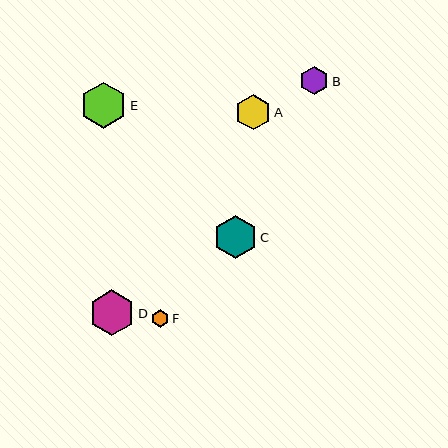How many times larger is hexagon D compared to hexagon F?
Hexagon D is approximately 2.6 times the size of hexagon F.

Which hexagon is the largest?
Hexagon E is the largest with a size of approximately 46 pixels.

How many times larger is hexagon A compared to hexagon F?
Hexagon A is approximately 2.0 times the size of hexagon F.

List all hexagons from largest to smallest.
From largest to smallest: E, D, C, A, B, F.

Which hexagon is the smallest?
Hexagon F is the smallest with a size of approximately 17 pixels.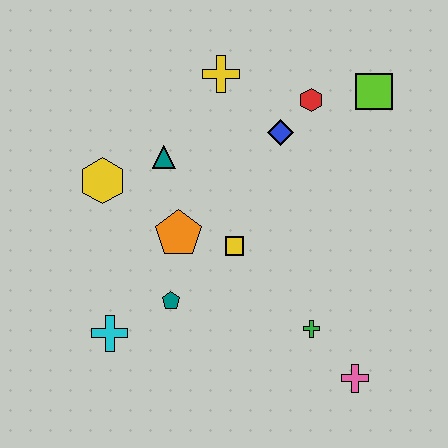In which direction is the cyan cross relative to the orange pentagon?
The cyan cross is below the orange pentagon.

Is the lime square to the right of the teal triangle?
Yes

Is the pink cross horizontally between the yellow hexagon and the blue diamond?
No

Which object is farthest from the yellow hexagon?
The pink cross is farthest from the yellow hexagon.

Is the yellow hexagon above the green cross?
Yes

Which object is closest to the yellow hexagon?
The teal triangle is closest to the yellow hexagon.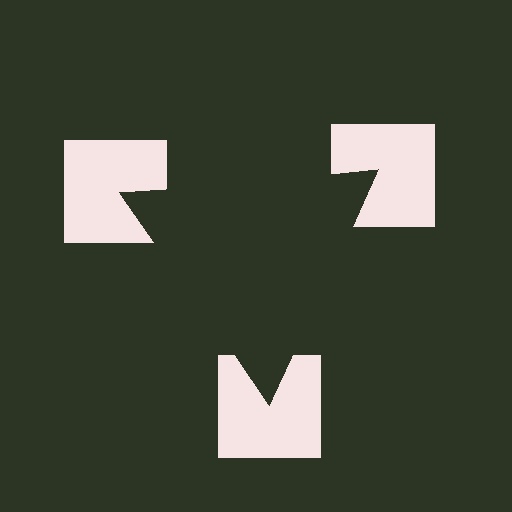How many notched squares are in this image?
There are 3 — one at each vertex of the illusory triangle.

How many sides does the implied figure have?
3 sides.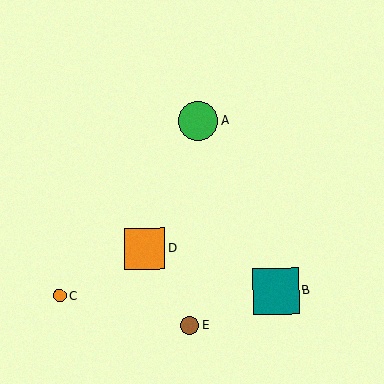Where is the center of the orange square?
The center of the orange square is at (144, 249).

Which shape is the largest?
The teal square (labeled B) is the largest.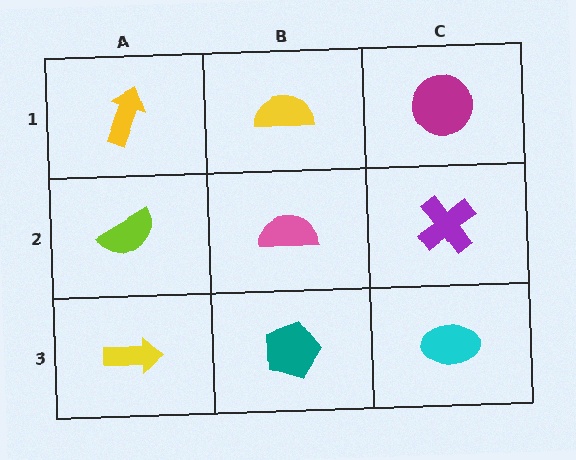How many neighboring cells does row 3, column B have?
3.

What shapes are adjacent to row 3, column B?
A pink semicircle (row 2, column B), a yellow arrow (row 3, column A), a cyan ellipse (row 3, column C).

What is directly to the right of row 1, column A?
A yellow semicircle.